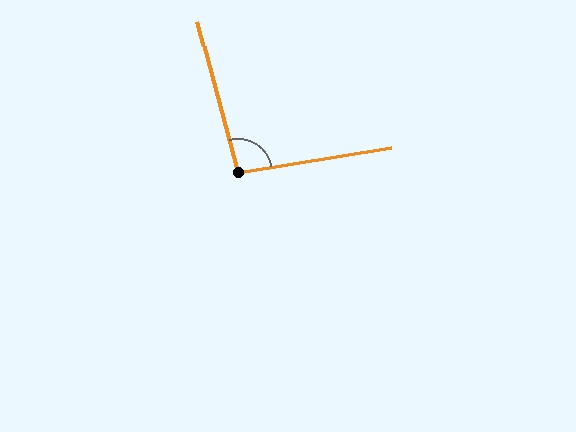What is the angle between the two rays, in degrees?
Approximately 95 degrees.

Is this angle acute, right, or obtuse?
It is obtuse.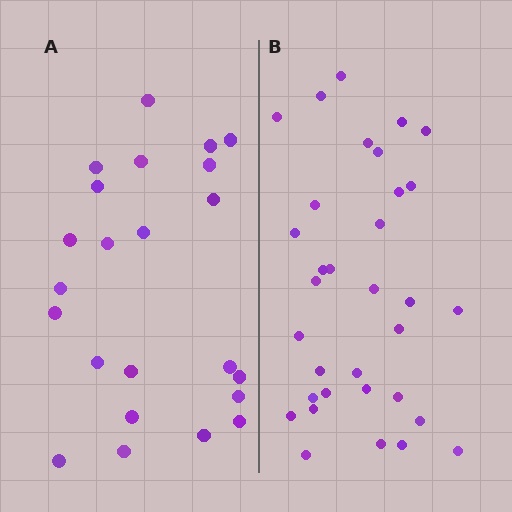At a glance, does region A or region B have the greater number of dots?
Region B (the right region) has more dots.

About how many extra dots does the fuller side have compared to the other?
Region B has roughly 10 or so more dots than region A.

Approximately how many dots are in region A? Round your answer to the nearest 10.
About 20 dots. (The exact count is 23, which rounds to 20.)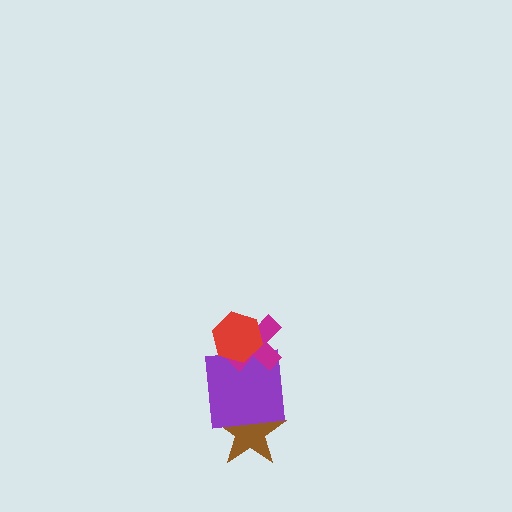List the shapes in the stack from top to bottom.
From top to bottom: the red hexagon, the magenta cross, the purple square, the brown star.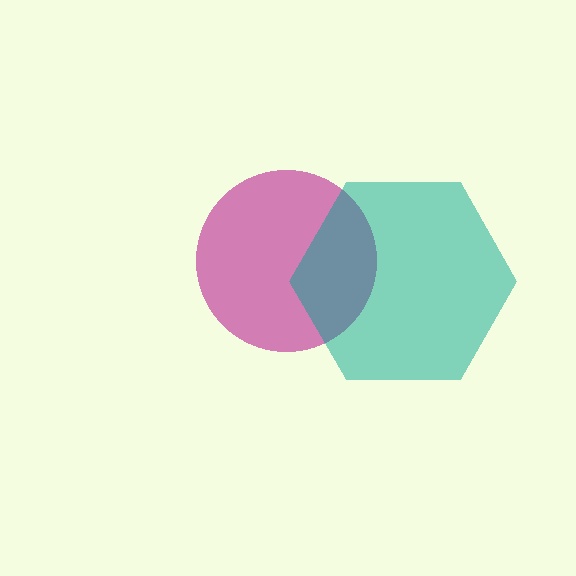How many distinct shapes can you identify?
There are 2 distinct shapes: a magenta circle, a teal hexagon.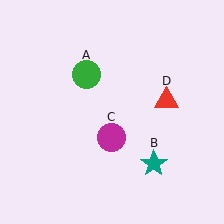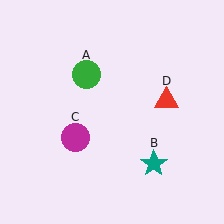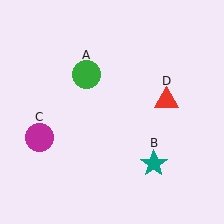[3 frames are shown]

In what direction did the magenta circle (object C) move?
The magenta circle (object C) moved left.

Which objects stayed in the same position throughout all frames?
Green circle (object A) and teal star (object B) and red triangle (object D) remained stationary.